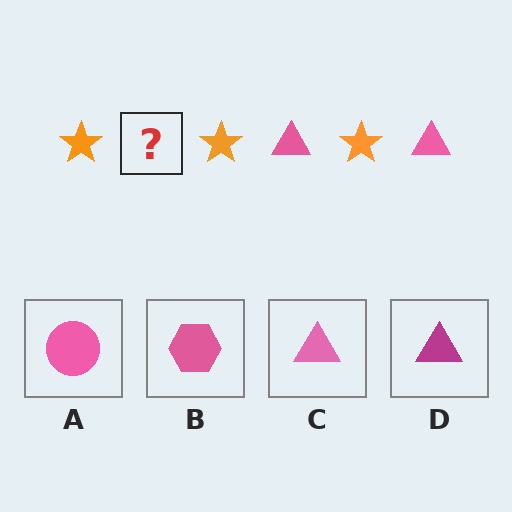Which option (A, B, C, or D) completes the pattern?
C.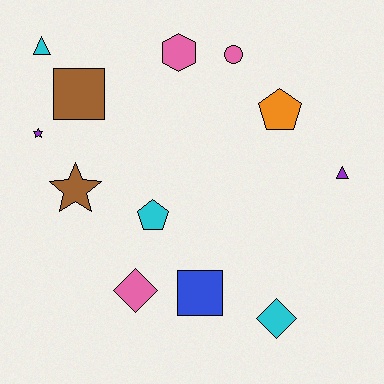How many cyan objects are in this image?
There are 3 cyan objects.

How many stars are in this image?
There are 2 stars.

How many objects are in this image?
There are 12 objects.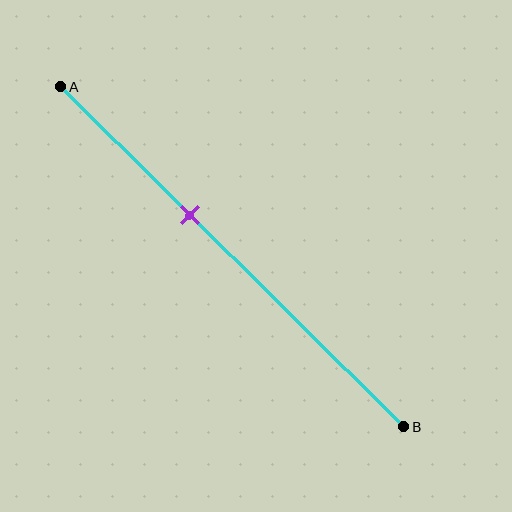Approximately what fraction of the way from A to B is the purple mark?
The purple mark is approximately 40% of the way from A to B.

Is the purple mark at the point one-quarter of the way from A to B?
No, the mark is at about 40% from A, not at the 25% one-quarter point.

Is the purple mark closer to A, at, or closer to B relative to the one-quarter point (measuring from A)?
The purple mark is closer to point B than the one-quarter point of segment AB.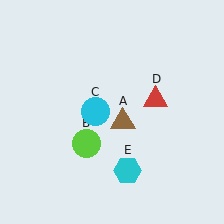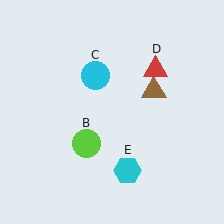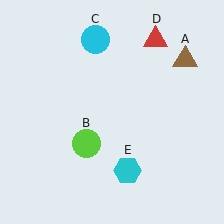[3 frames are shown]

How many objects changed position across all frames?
3 objects changed position: brown triangle (object A), cyan circle (object C), red triangle (object D).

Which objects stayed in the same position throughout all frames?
Lime circle (object B) and cyan hexagon (object E) remained stationary.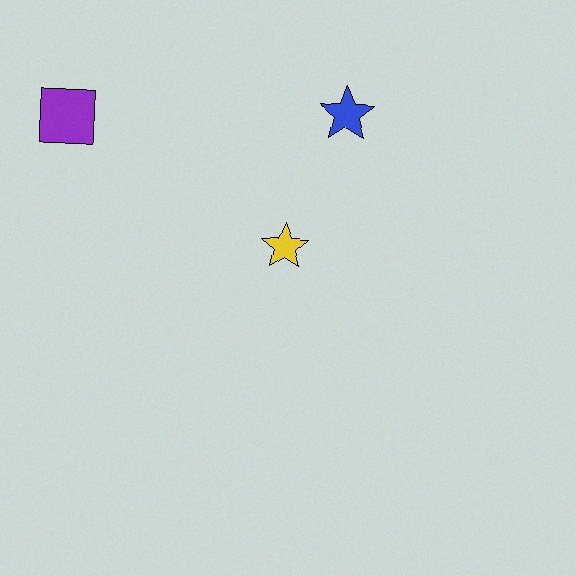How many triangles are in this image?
There are no triangles.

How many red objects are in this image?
There are no red objects.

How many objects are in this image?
There are 3 objects.